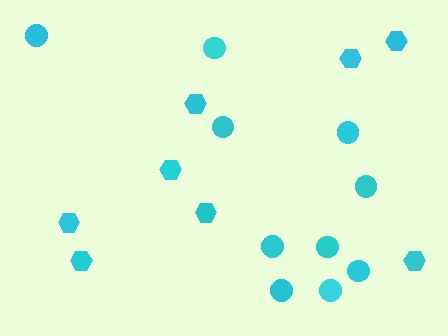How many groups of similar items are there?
There are 2 groups: one group of circles (10) and one group of hexagons (8).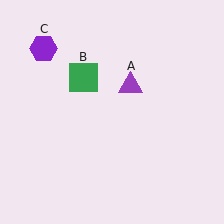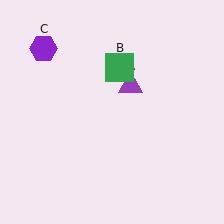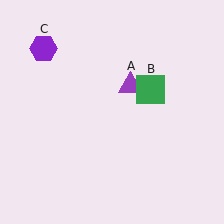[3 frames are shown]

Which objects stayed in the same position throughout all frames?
Purple triangle (object A) and purple hexagon (object C) remained stationary.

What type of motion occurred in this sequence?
The green square (object B) rotated clockwise around the center of the scene.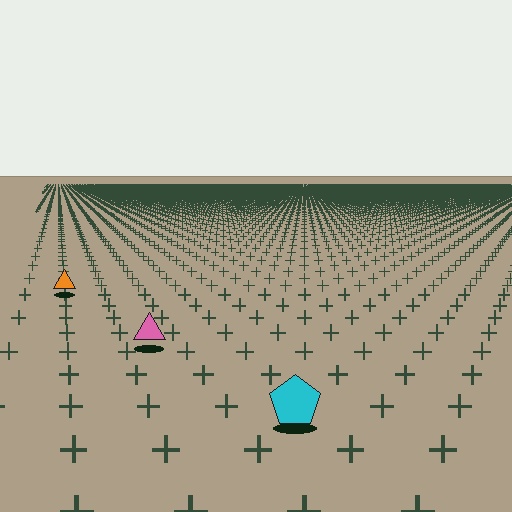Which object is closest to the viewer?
The cyan pentagon is closest. The texture marks near it are larger and more spread out.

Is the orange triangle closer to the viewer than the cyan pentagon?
No. The cyan pentagon is closer — you can tell from the texture gradient: the ground texture is coarser near it.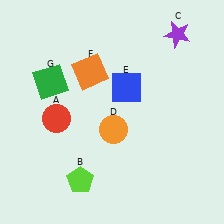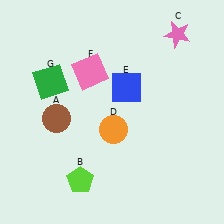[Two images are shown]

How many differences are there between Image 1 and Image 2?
There are 3 differences between the two images.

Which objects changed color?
A changed from red to brown. C changed from purple to pink. F changed from orange to pink.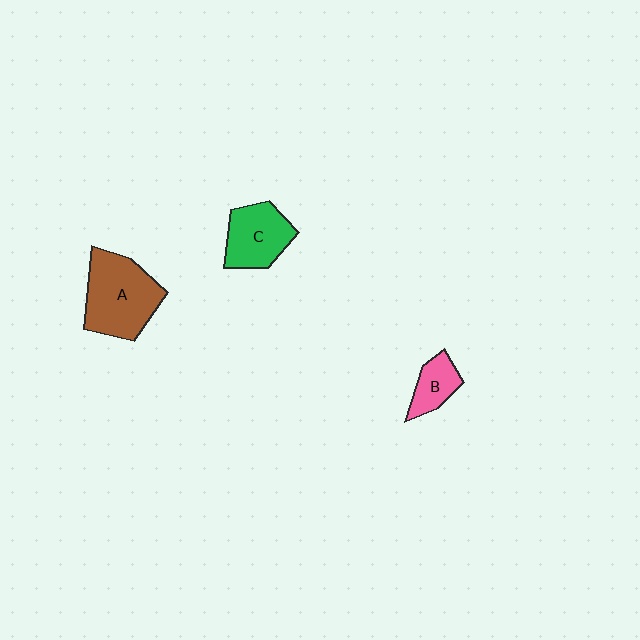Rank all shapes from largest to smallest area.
From largest to smallest: A (brown), C (green), B (pink).